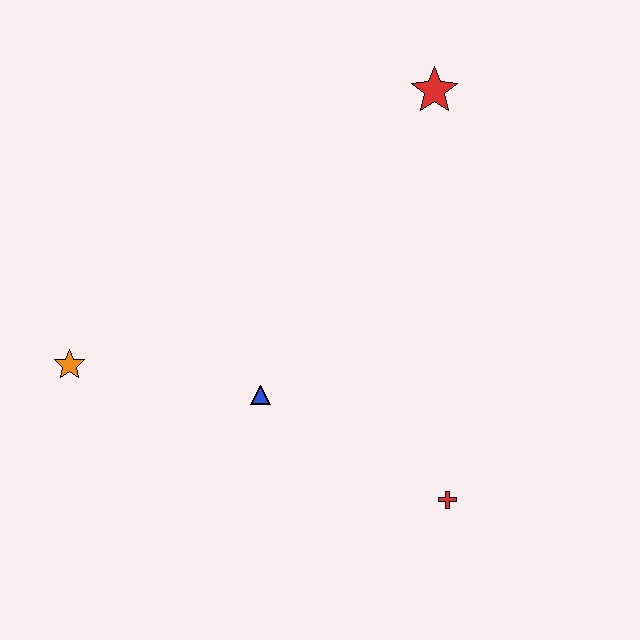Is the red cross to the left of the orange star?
No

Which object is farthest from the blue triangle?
The red star is farthest from the blue triangle.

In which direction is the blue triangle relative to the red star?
The blue triangle is below the red star.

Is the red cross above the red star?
No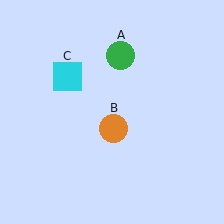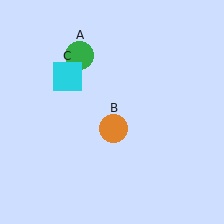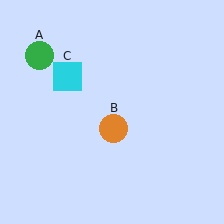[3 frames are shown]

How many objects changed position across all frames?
1 object changed position: green circle (object A).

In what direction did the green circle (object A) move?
The green circle (object A) moved left.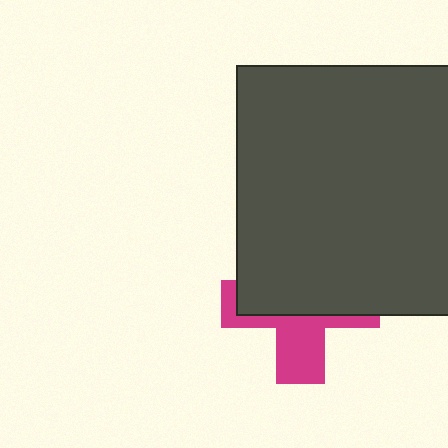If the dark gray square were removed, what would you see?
You would see the complete magenta cross.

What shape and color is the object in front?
The object in front is a dark gray square.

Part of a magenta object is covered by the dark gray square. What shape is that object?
It is a cross.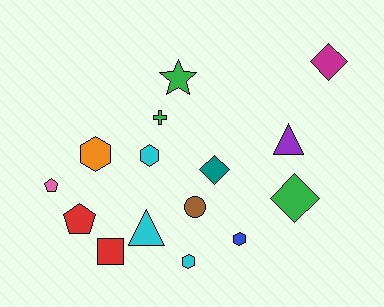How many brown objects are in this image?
There is 1 brown object.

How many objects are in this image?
There are 15 objects.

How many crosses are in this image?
There is 1 cross.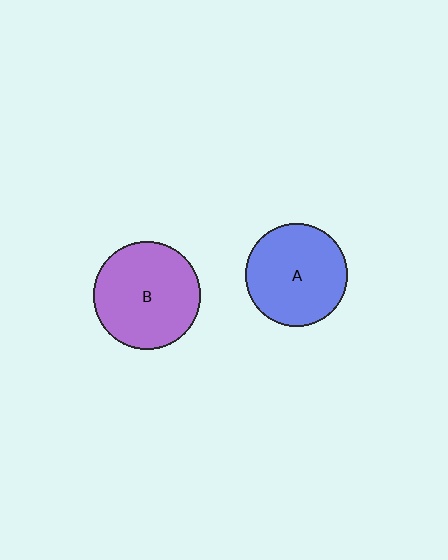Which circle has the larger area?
Circle B (purple).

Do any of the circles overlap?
No, none of the circles overlap.